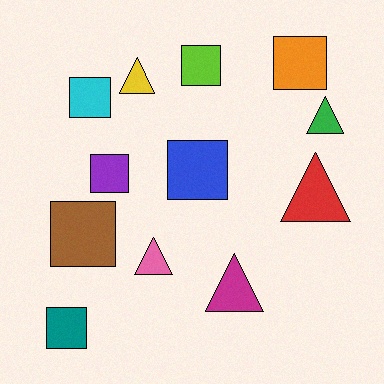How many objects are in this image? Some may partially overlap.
There are 12 objects.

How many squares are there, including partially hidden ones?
There are 7 squares.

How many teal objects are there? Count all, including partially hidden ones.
There is 1 teal object.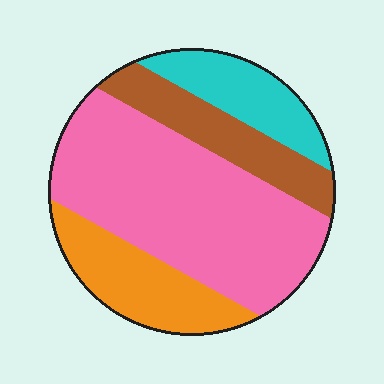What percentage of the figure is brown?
Brown takes up about one sixth (1/6) of the figure.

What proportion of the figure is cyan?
Cyan covers around 15% of the figure.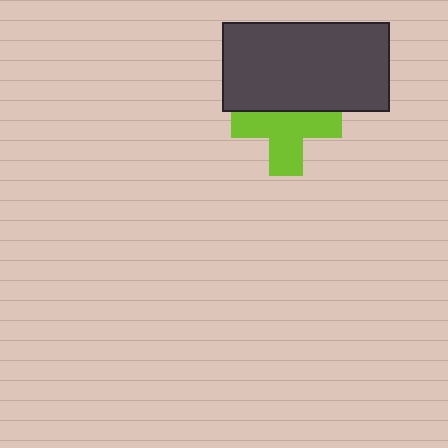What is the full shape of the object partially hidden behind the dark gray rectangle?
The partially hidden object is a lime cross.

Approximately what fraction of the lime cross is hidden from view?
Roughly 34% of the lime cross is hidden behind the dark gray rectangle.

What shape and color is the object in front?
The object in front is a dark gray rectangle.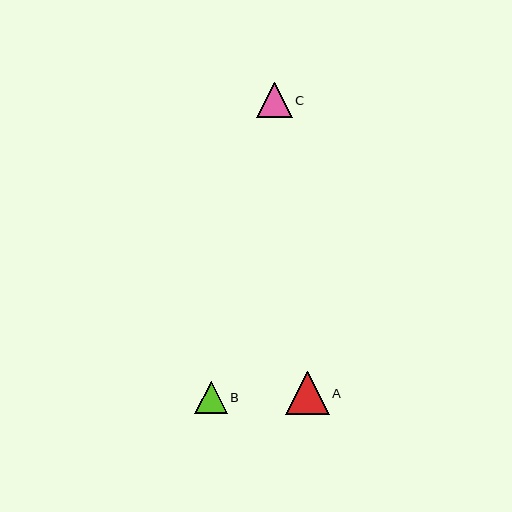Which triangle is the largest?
Triangle A is the largest with a size of approximately 44 pixels.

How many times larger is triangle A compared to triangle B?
Triangle A is approximately 1.4 times the size of triangle B.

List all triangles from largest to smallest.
From largest to smallest: A, C, B.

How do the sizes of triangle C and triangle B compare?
Triangle C and triangle B are approximately the same size.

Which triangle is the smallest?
Triangle B is the smallest with a size of approximately 32 pixels.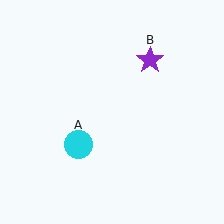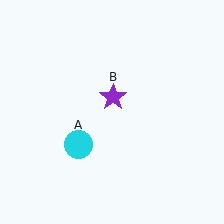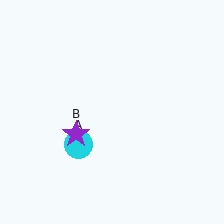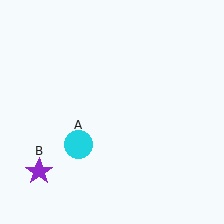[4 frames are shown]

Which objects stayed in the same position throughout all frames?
Cyan circle (object A) remained stationary.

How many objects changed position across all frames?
1 object changed position: purple star (object B).